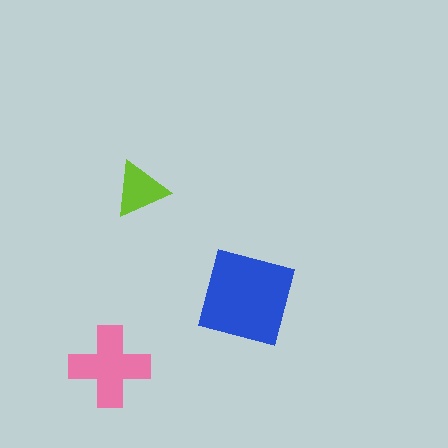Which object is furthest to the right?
The blue square is rightmost.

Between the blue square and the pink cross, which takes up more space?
The blue square.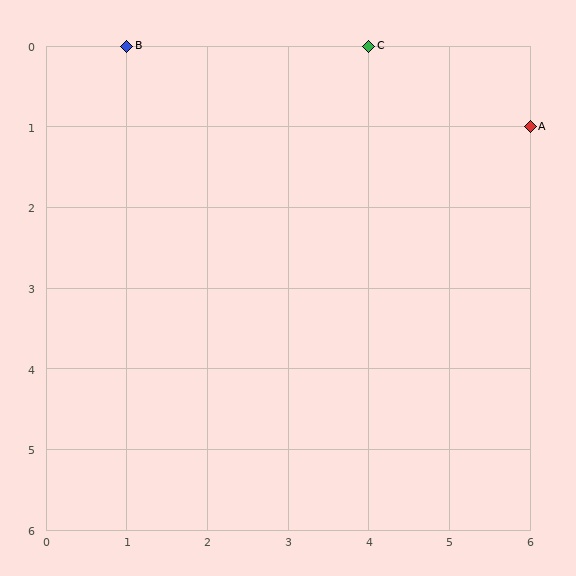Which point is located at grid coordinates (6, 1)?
Point A is at (6, 1).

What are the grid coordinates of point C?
Point C is at grid coordinates (4, 0).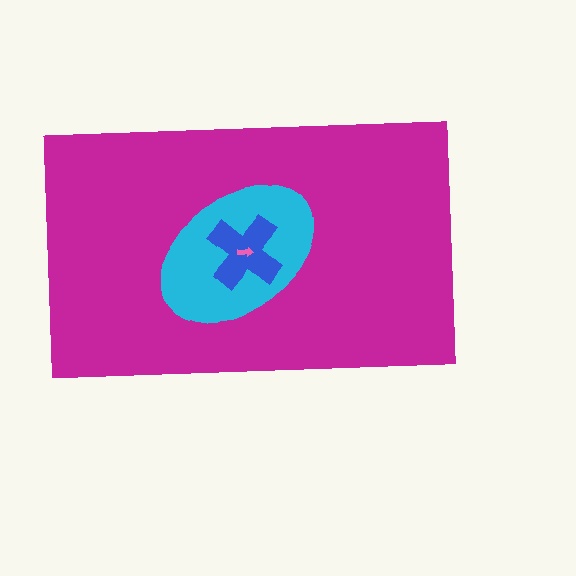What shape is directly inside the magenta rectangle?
The cyan ellipse.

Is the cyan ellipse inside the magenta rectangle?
Yes.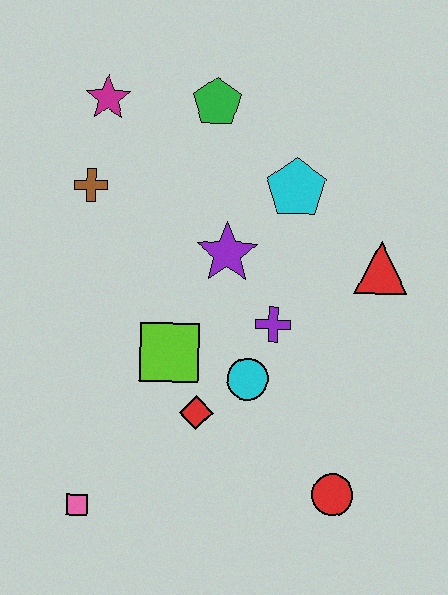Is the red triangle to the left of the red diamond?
No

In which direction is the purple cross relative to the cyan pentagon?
The purple cross is below the cyan pentagon.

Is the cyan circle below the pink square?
No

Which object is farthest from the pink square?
The green pentagon is farthest from the pink square.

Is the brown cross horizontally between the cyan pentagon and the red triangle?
No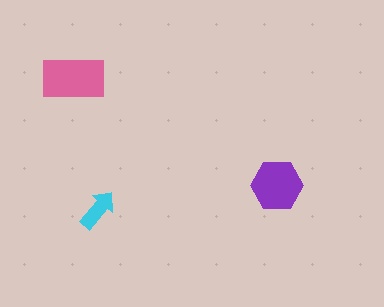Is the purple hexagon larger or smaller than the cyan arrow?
Larger.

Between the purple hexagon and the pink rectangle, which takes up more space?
The pink rectangle.